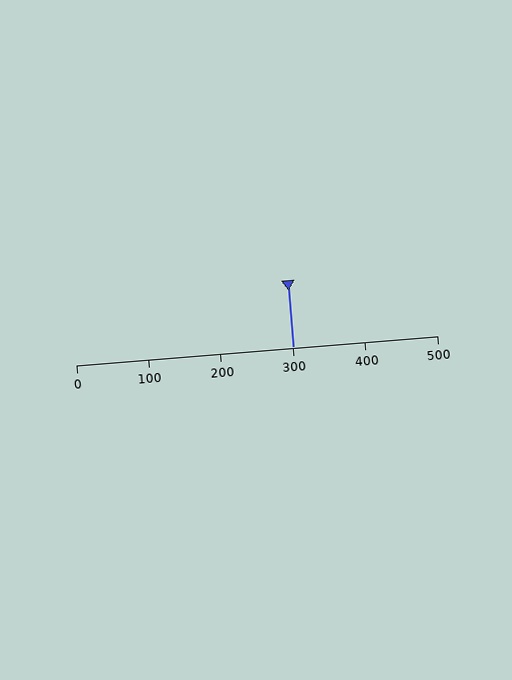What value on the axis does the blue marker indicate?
The marker indicates approximately 300.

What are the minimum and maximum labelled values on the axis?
The axis runs from 0 to 500.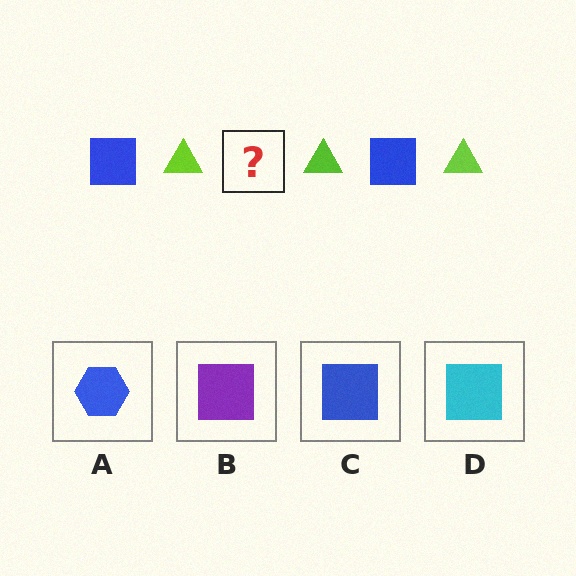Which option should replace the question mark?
Option C.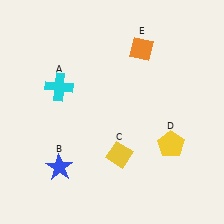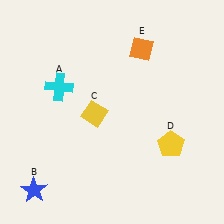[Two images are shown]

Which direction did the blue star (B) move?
The blue star (B) moved left.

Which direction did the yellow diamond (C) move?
The yellow diamond (C) moved up.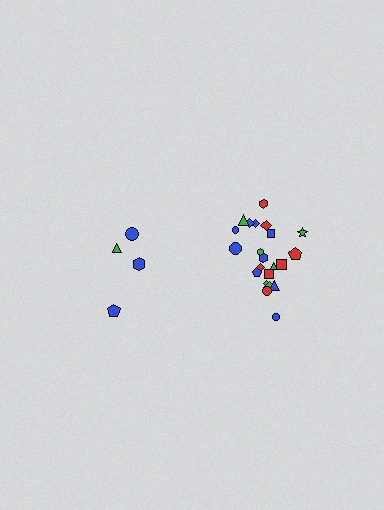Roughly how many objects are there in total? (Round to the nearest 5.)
Roughly 25 objects in total.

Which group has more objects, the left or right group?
The right group.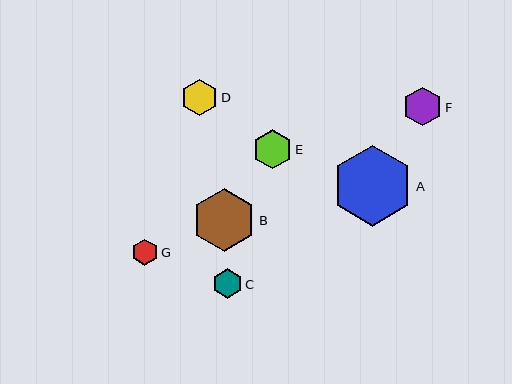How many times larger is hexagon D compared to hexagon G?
Hexagon D is approximately 1.4 times the size of hexagon G.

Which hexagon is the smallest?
Hexagon G is the smallest with a size of approximately 26 pixels.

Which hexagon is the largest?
Hexagon A is the largest with a size of approximately 81 pixels.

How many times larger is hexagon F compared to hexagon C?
Hexagon F is approximately 1.3 times the size of hexagon C.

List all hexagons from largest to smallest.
From largest to smallest: A, B, E, F, D, C, G.